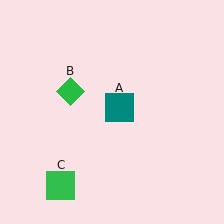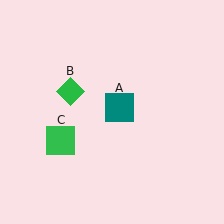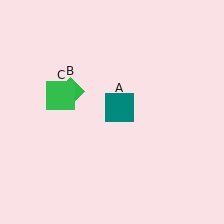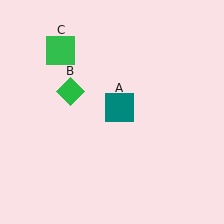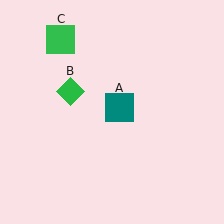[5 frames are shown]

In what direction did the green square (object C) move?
The green square (object C) moved up.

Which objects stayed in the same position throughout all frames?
Teal square (object A) and green diamond (object B) remained stationary.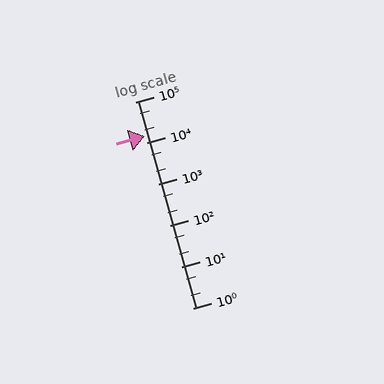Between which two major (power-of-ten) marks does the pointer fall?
The pointer is between 10000 and 100000.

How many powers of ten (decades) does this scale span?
The scale spans 5 decades, from 1 to 100000.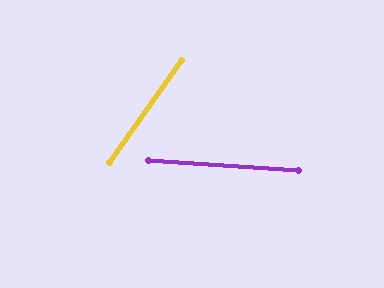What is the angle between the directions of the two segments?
Approximately 59 degrees.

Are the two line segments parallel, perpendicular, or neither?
Neither parallel nor perpendicular — they differ by about 59°.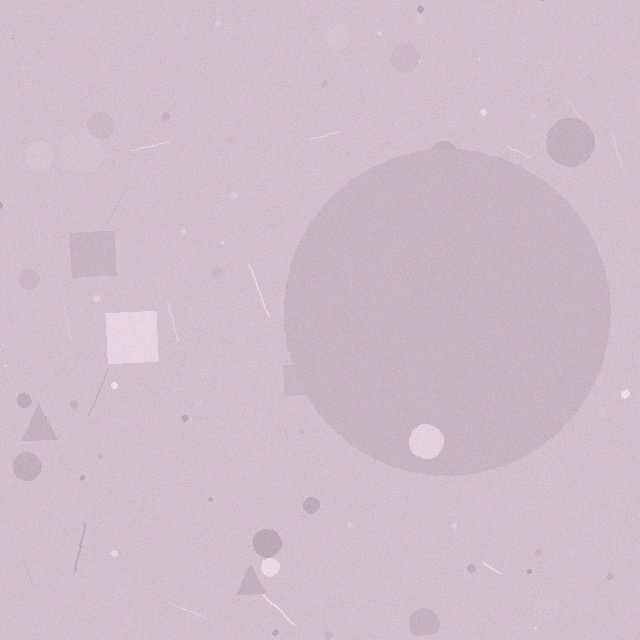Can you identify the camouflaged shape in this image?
The camouflaged shape is a circle.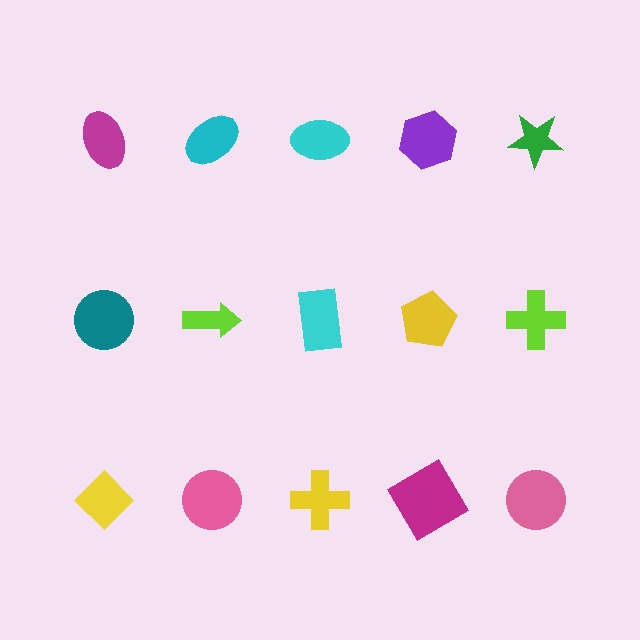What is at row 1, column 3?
A cyan ellipse.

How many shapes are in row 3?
5 shapes.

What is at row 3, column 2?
A pink circle.